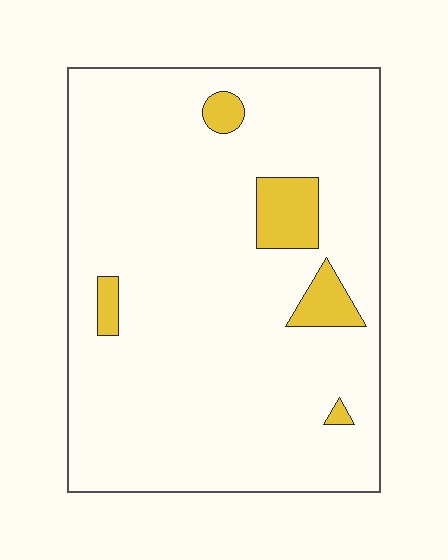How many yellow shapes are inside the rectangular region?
5.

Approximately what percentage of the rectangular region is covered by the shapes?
Approximately 10%.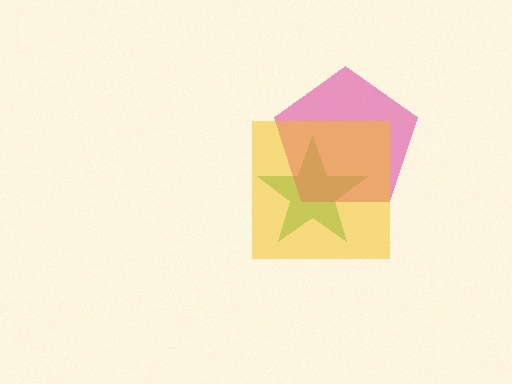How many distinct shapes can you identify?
There are 3 distinct shapes: a green star, a magenta pentagon, a yellow square.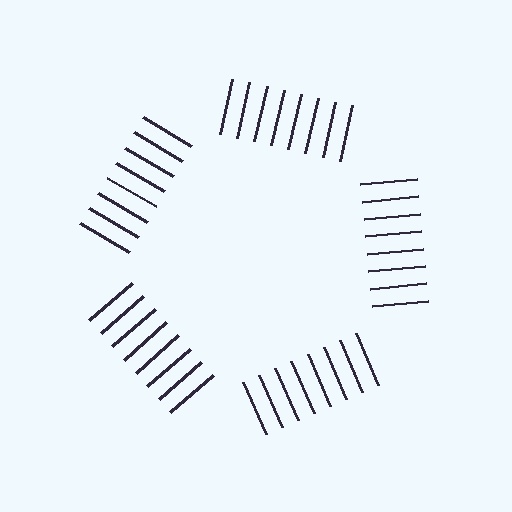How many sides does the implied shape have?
5 sides — the line-ends trace a pentagon.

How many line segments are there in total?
40 — 8 along each of the 5 edges.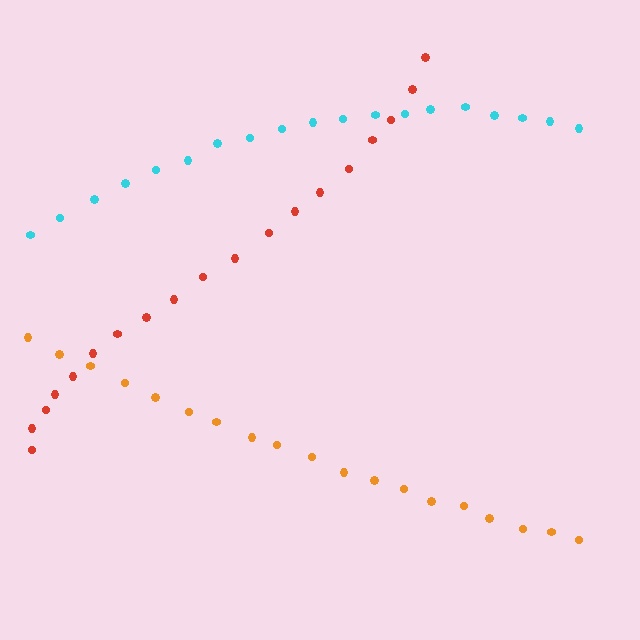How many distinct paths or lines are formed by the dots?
There are 3 distinct paths.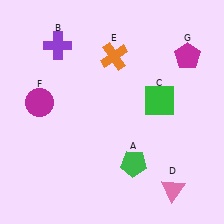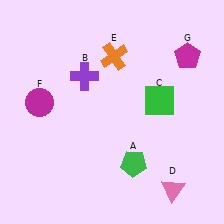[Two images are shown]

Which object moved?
The purple cross (B) moved down.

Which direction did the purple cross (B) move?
The purple cross (B) moved down.